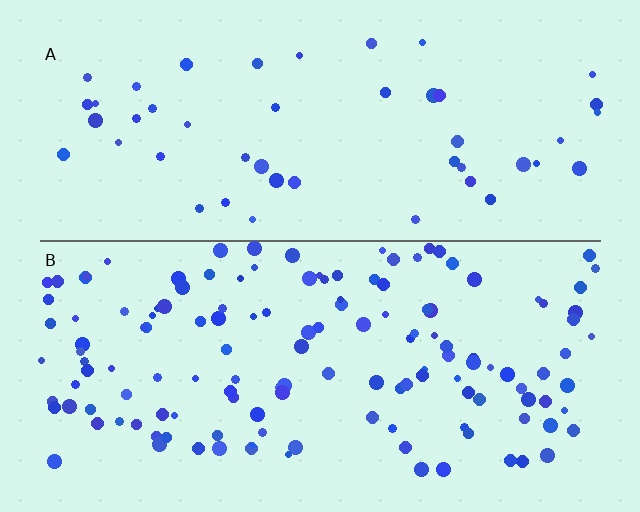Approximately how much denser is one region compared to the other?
Approximately 3.0× — region B over region A.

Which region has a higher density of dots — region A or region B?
B (the bottom).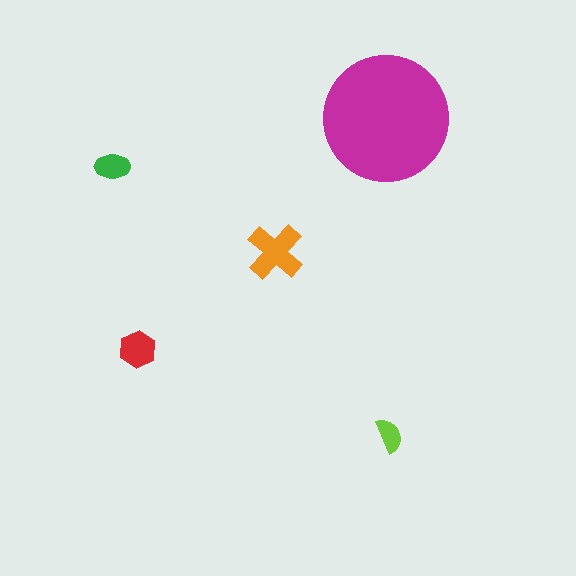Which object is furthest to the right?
The lime semicircle is rightmost.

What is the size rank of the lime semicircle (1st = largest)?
5th.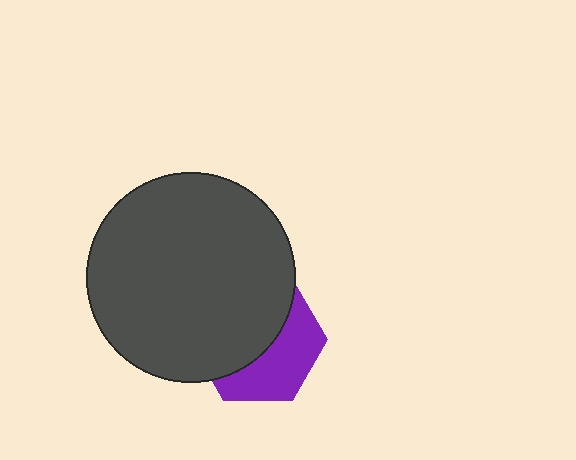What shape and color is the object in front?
The object in front is a dark gray circle.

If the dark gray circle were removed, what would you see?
You would see the complete purple hexagon.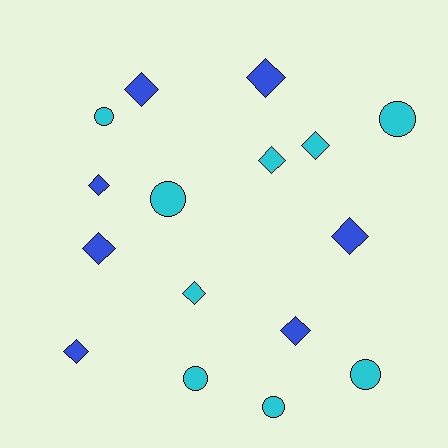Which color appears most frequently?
Cyan, with 9 objects.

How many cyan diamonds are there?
There are 3 cyan diamonds.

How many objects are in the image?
There are 16 objects.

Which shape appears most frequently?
Diamond, with 10 objects.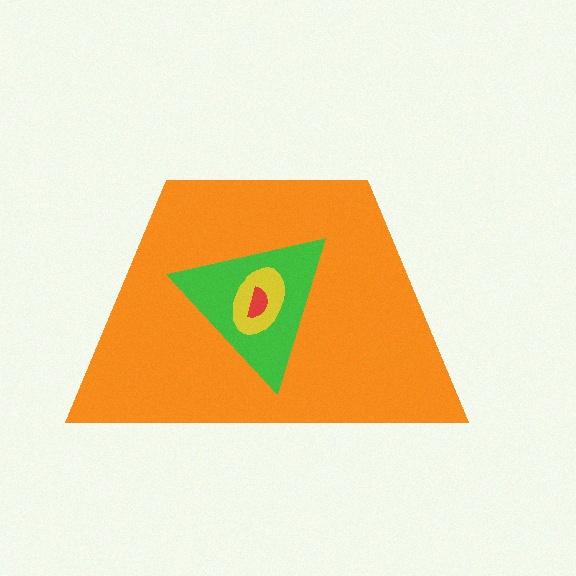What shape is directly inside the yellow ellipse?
The red semicircle.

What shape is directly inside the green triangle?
The yellow ellipse.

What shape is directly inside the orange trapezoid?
The green triangle.